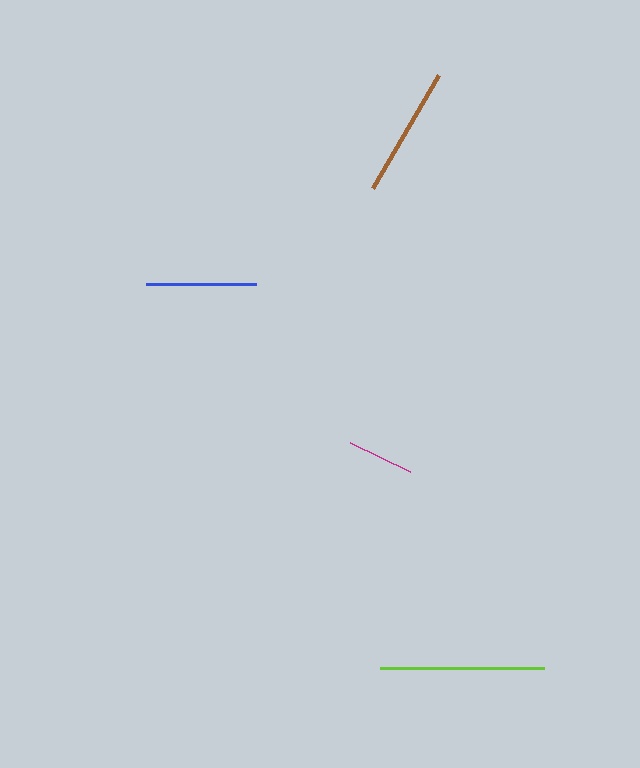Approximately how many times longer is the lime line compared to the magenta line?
The lime line is approximately 2.4 times the length of the magenta line.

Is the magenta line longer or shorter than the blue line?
The blue line is longer than the magenta line.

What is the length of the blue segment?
The blue segment is approximately 110 pixels long.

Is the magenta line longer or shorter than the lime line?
The lime line is longer than the magenta line.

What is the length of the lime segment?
The lime segment is approximately 164 pixels long.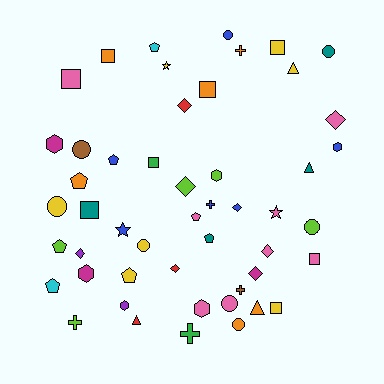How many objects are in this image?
There are 50 objects.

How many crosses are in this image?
There are 5 crosses.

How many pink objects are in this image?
There are 8 pink objects.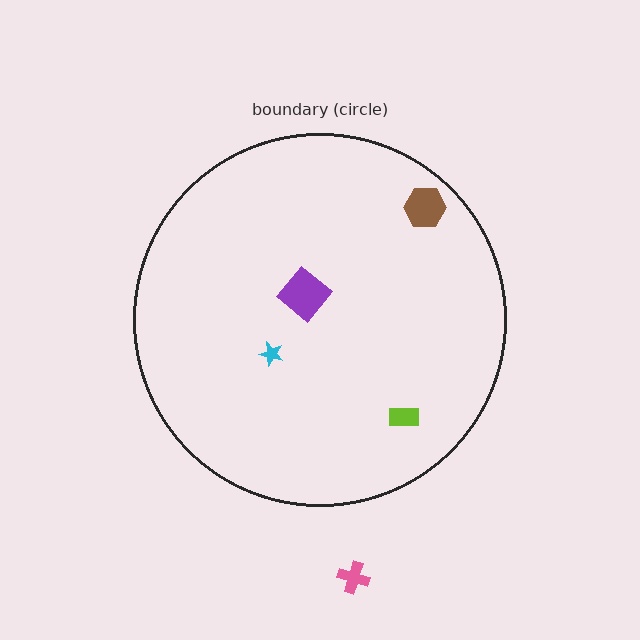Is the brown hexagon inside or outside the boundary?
Inside.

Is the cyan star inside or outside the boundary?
Inside.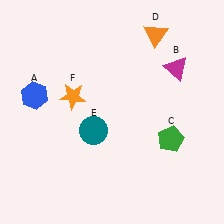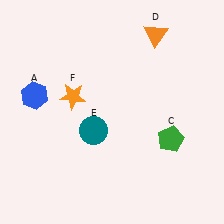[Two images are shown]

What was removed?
The magenta triangle (B) was removed in Image 2.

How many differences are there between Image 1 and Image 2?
There is 1 difference between the two images.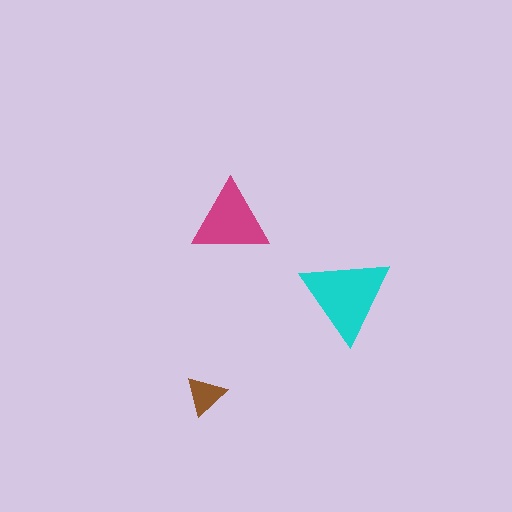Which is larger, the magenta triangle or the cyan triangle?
The cyan one.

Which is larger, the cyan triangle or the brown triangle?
The cyan one.